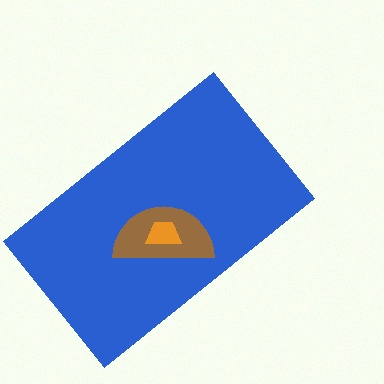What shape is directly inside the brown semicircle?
The orange trapezoid.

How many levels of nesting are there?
3.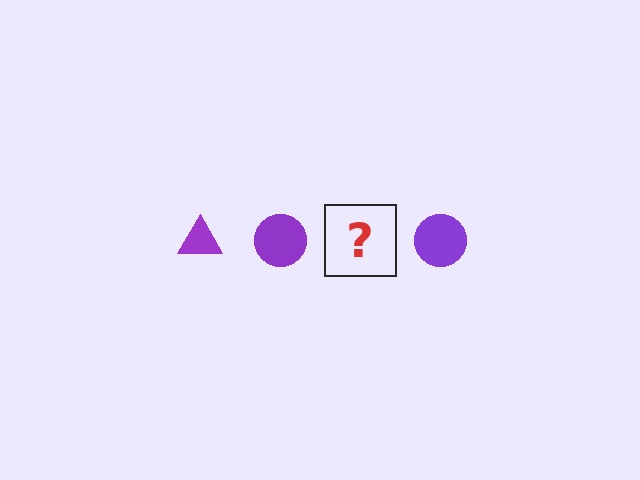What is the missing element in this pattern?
The missing element is a purple triangle.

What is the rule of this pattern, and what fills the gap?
The rule is that the pattern cycles through triangle, circle shapes in purple. The gap should be filled with a purple triangle.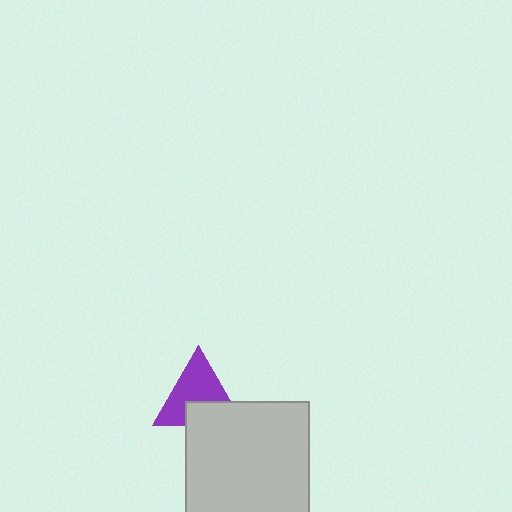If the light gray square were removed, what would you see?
You would see the complete purple triangle.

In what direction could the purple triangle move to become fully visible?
The purple triangle could move up. That would shift it out from behind the light gray square entirely.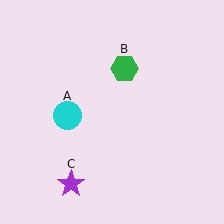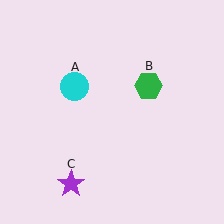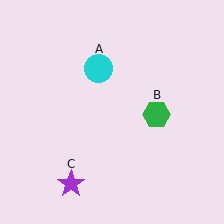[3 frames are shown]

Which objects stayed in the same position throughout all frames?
Purple star (object C) remained stationary.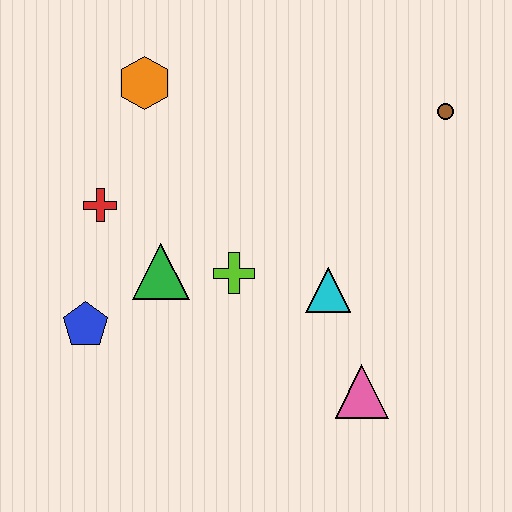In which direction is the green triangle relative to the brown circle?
The green triangle is to the left of the brown circle.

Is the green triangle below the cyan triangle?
No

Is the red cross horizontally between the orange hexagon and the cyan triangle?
No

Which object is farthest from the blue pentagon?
The brown circle is farthest from the blue pentagon.